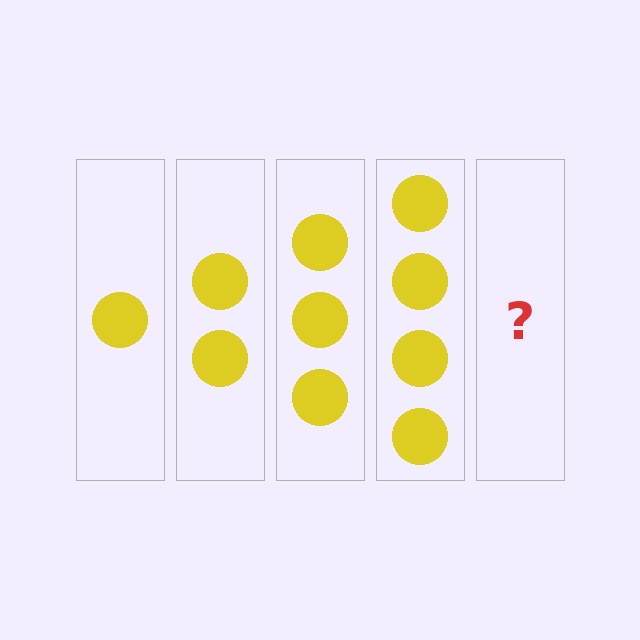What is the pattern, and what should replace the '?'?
The pattern is that each step adds one more circle. The '?' should be 5 circles.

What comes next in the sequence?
The next element should be 5 circles.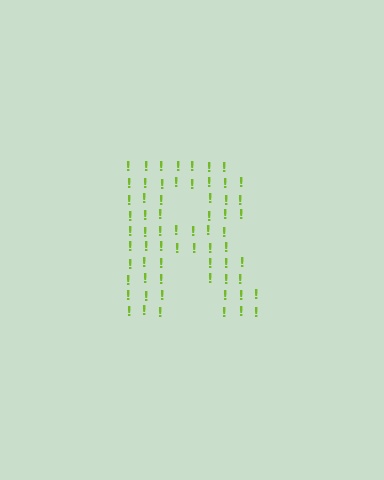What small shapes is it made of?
It is made of small exclamation marks.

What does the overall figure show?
The overall figure shows the letter R.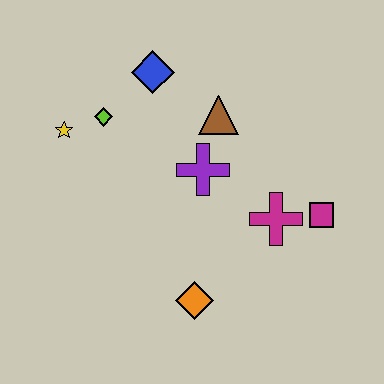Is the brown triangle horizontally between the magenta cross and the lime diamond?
Yes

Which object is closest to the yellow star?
The lime diamond is closest to the yellow star.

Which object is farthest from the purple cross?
The yellow star is farthest from the purple cross.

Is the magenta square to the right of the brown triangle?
Yes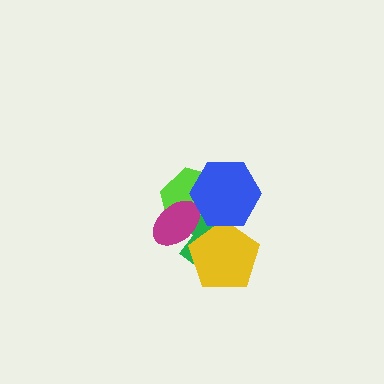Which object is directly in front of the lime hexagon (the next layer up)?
The green cross is directly in front of the lime hexagon.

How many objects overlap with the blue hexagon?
3 objects overlap with the blue hexagon.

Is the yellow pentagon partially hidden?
Yes, it is partially covered by another shape.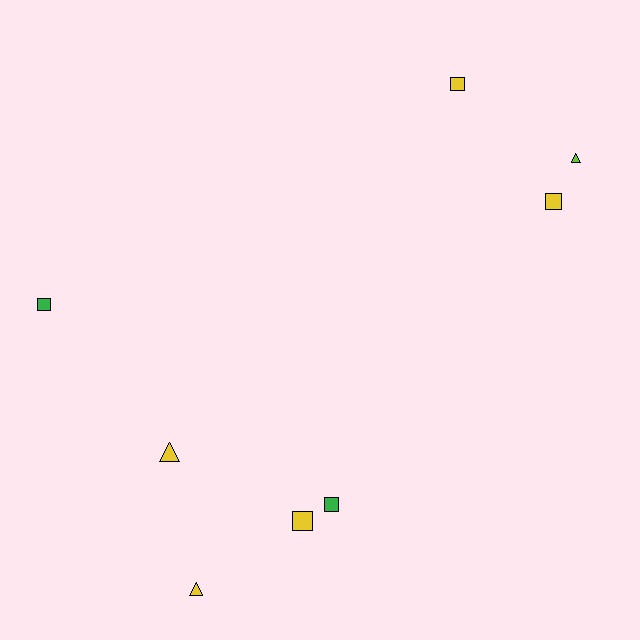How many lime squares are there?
There are no lime squares.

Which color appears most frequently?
Yellow, with 5 objects.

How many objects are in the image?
There are 8 objects.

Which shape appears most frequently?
Square, with 5 objects.